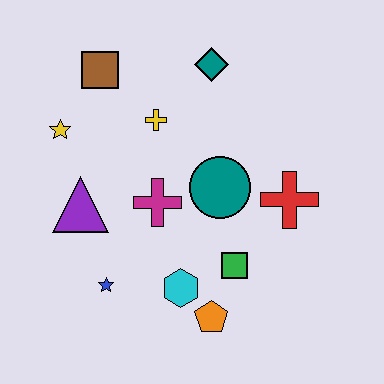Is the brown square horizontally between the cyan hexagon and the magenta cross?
No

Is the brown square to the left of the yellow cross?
Yes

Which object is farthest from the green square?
The brown square is farthest from the green square.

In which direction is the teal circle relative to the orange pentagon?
The teal circle is above the orange pentagon.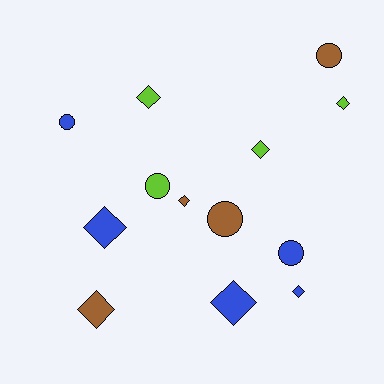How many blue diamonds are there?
There are 3 blue diamonds.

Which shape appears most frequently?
Diamond, with 8 objects.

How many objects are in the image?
There are 13 objects.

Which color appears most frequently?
Blue, with 5 objects.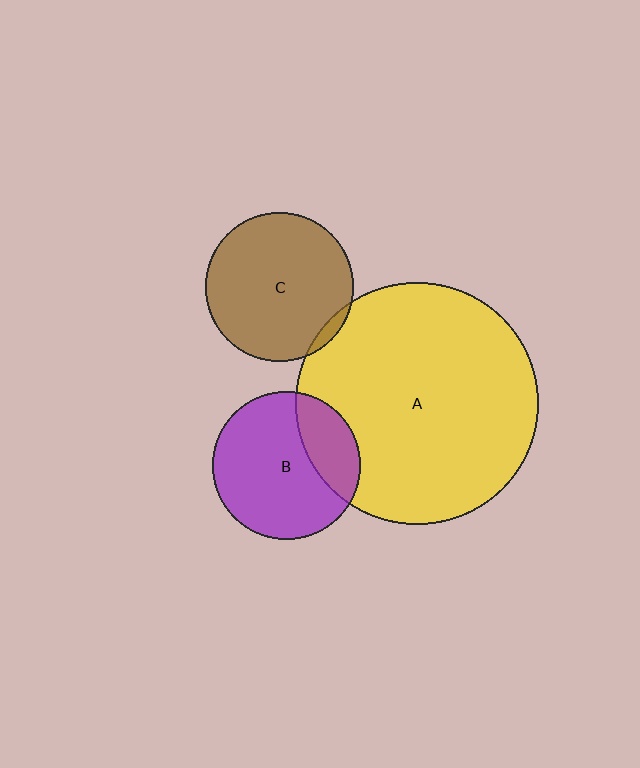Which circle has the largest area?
Circle A (yellow).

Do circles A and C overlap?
Yes.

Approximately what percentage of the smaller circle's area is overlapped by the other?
Approximately 5%.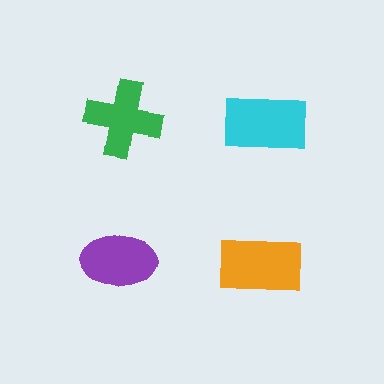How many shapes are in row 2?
2 shapes.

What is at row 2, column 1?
A purple ellipse.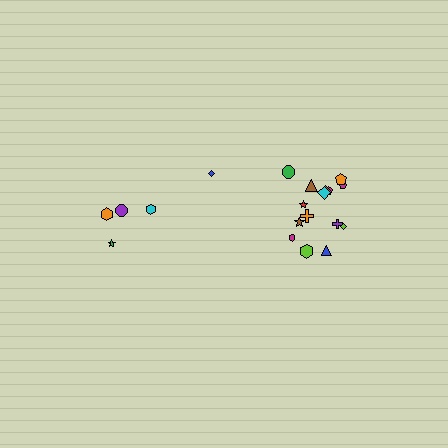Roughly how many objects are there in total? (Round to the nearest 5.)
Roughly 20 objects in total.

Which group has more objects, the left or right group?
The right group.